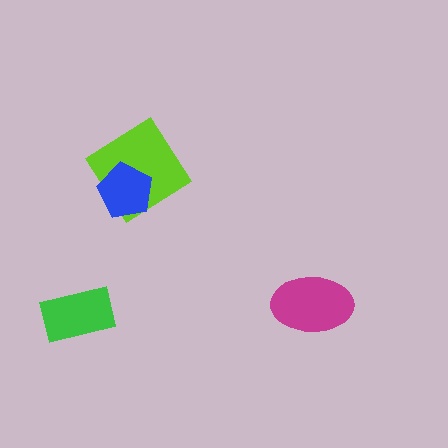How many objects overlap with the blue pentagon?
1 object overlaps with the blue pentagon.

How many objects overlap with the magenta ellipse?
0 objects overlap with the magenta ellipse.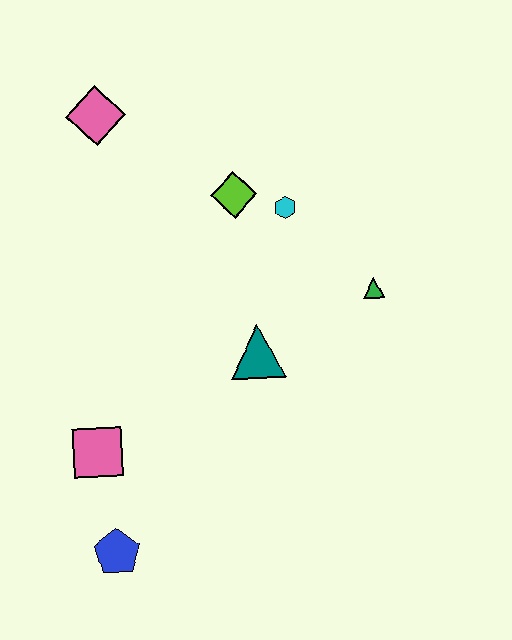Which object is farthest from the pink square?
The pink diamond is farthest from the pink square.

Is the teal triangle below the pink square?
No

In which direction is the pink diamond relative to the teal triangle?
The pink diamond is above the teal triangle.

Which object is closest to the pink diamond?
The lime diamond is closest to the pink diamond.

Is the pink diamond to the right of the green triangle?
No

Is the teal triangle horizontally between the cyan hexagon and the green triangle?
No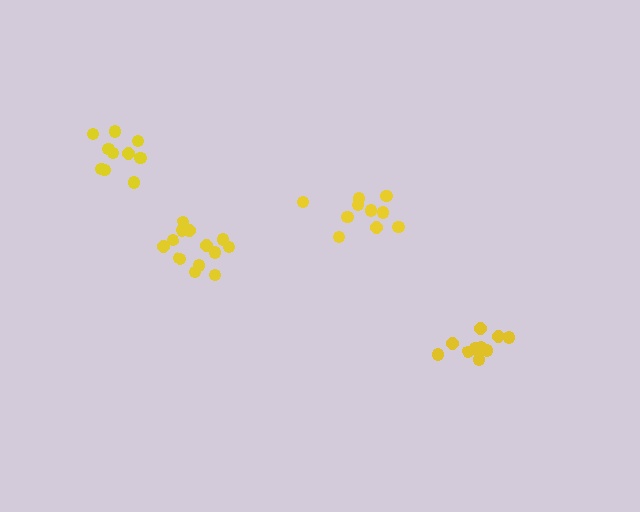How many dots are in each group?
Group 1: 10 dots, Group 2: 10 dots, Group 3: 10 dots, Group 4: 13 dots (43 total).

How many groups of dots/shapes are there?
There are 4 groups.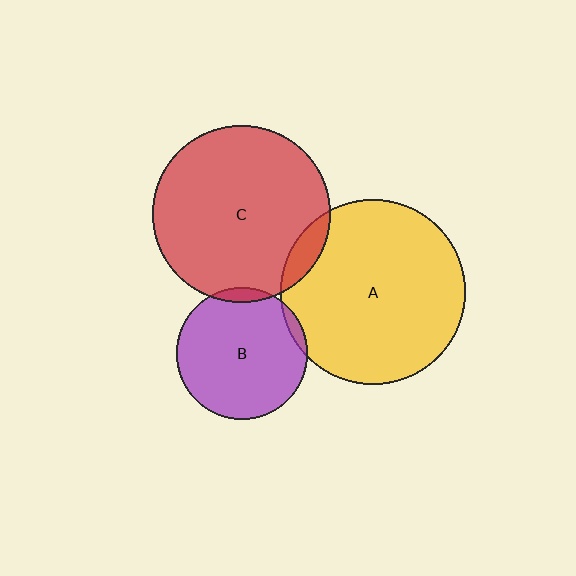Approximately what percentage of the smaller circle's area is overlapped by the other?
Approximately 5%.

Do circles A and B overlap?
Yes.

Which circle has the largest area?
Circle A (yellow).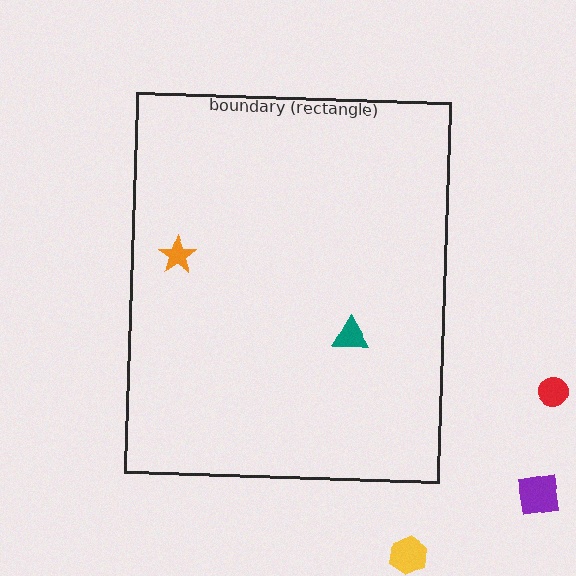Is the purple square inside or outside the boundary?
Outside.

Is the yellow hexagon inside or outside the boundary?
Outside.